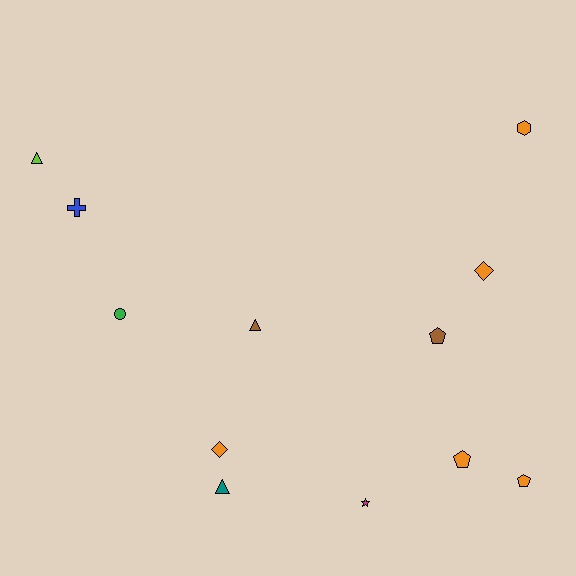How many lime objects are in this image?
There is 1 lime object.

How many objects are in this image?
There are 12 objects.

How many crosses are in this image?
There is 1 cross.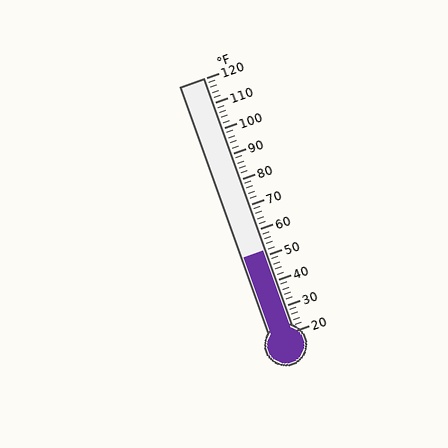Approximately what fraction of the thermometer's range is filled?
The thermometer is filled to approximately 30% of its range.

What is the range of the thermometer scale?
The thermometer scale ranges from 20°F to 120°F.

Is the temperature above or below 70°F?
The temperature is below 70°F.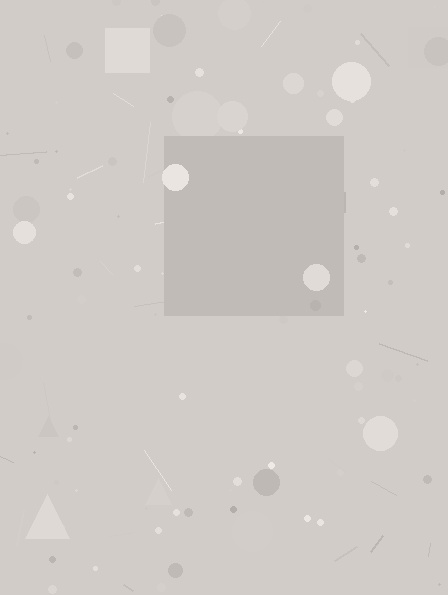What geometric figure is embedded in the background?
A square is embedded in the background.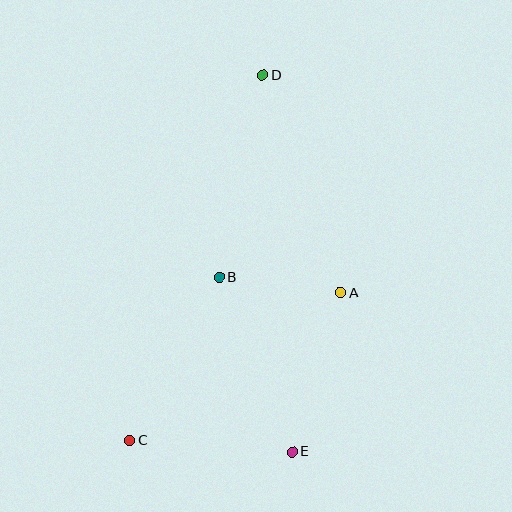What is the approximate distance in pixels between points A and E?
The distance between A and E is approximately 166 pixels.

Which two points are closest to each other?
Points A and B are closest to each other.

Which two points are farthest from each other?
Points C and D are farthest from each other.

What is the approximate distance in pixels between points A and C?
The distance between A and C is approximately 257 pixels.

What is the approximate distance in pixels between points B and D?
The distance between B and D is approximately 207 pixels.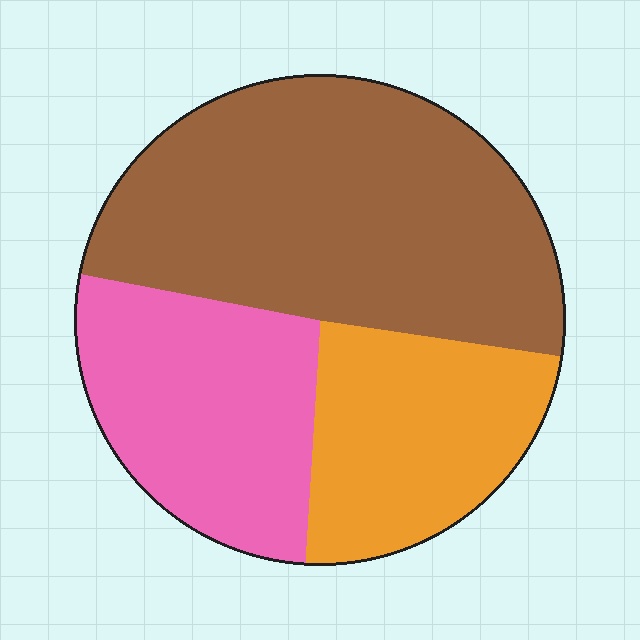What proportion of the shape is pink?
Pink covers roughly 25% of the shape.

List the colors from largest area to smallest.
From largest to smallest: brown, pink, orange.